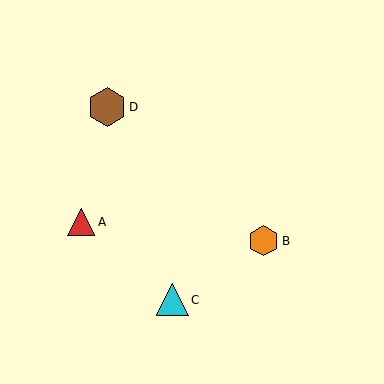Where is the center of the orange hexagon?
The center of the orange hexagon is at (264, 241).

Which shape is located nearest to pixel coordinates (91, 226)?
The red triangle (labeled A) at (81, 222) is nearest to that location.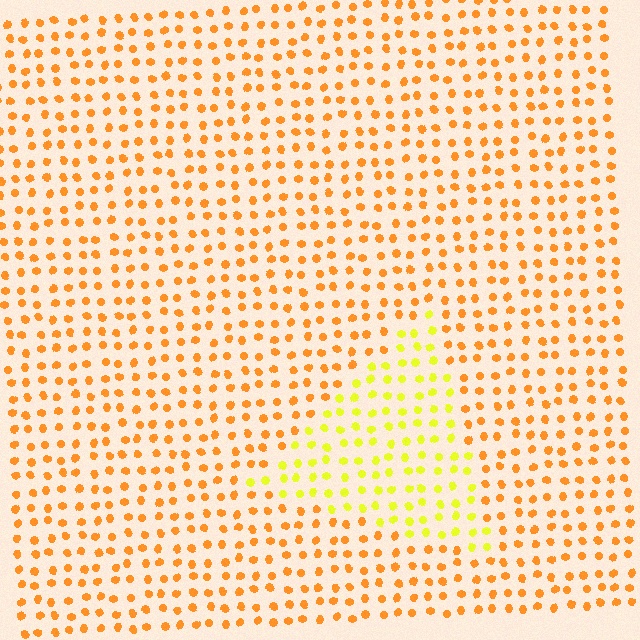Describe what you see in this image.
The image is filled with small orange elements in a uniform arrangement. A triangle-shaped region is visible where the elements are tinted to a slightly different hue, forming a subtle color boundary.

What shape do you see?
I see a triangle.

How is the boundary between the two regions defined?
The boundary is defined purely by a slight shift in hue (about 37 degrees). Spacing, size, and orientation are identical on both sides.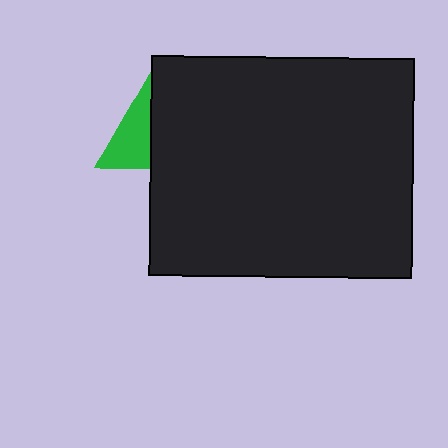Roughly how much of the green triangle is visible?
A small part of it is visible (roughly 37%).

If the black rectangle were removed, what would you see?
You would see the complete green triangle.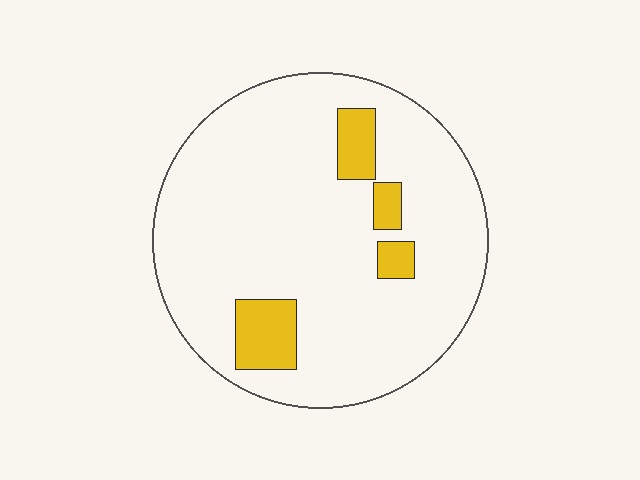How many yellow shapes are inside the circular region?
4.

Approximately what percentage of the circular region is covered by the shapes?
Approximately 10%.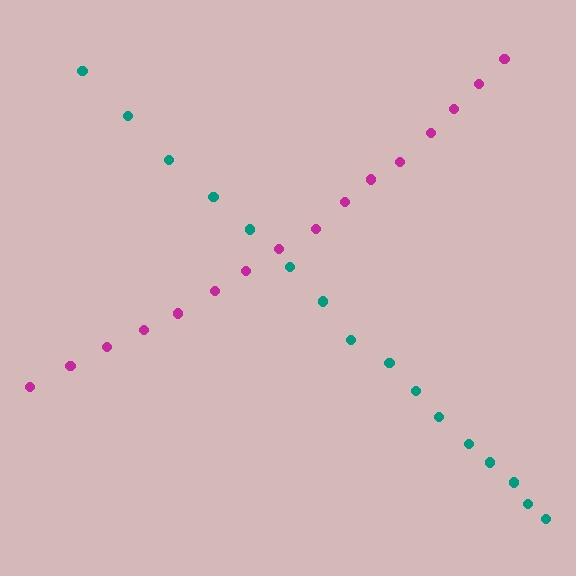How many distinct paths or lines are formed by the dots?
There are 2 distinct paths.